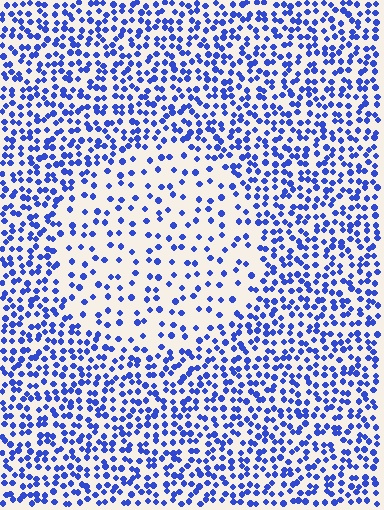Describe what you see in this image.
The image contains small blue elements arranged at two different densities. A circle-shaped region is visible where the elements are less densely packed than the surrounding area.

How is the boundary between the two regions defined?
The boundary is defined by a change in element density (approximately 2.3x ratio). All elements are the same color, size, and shape.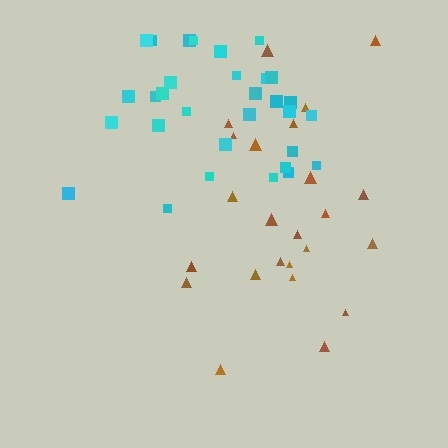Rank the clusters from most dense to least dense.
cyan, brown.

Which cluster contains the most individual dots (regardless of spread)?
Cyan (31).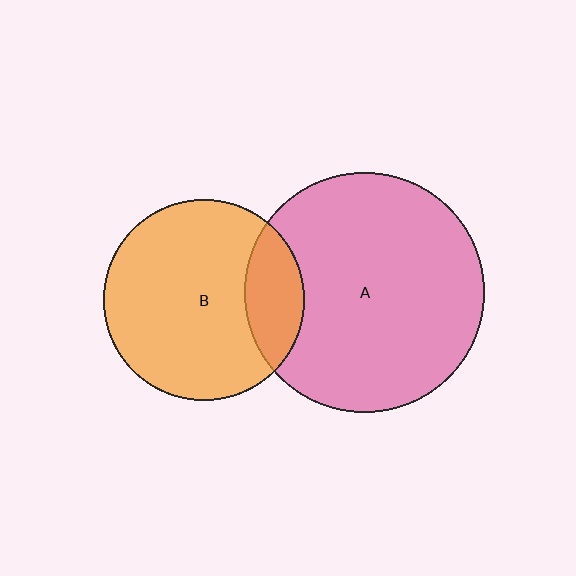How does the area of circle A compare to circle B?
Approximately 1.4 times.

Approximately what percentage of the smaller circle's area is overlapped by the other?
Approximately 20%.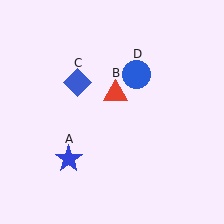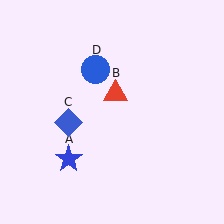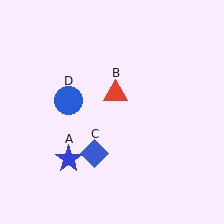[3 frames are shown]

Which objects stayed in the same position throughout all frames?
Blue star (object A) and red triangle (object B) remained stationary.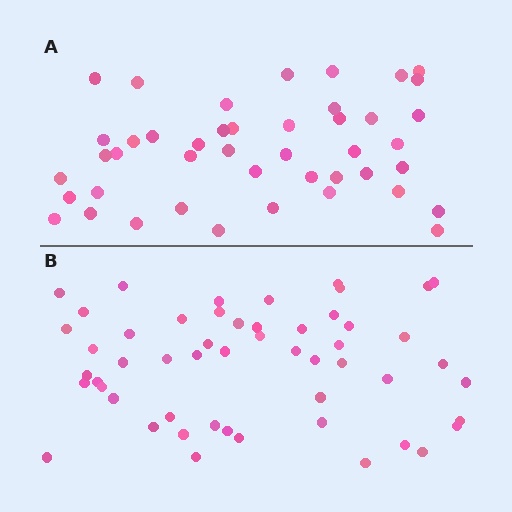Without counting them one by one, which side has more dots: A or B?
Region B (the bottom region) has more dots.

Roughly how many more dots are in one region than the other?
Region B has roughly 8 or so more dots than region A.